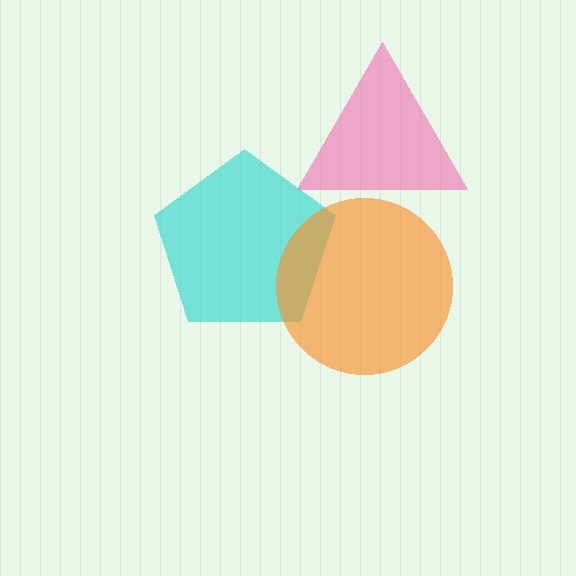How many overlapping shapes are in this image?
There are 3 overlapping shapes in the image.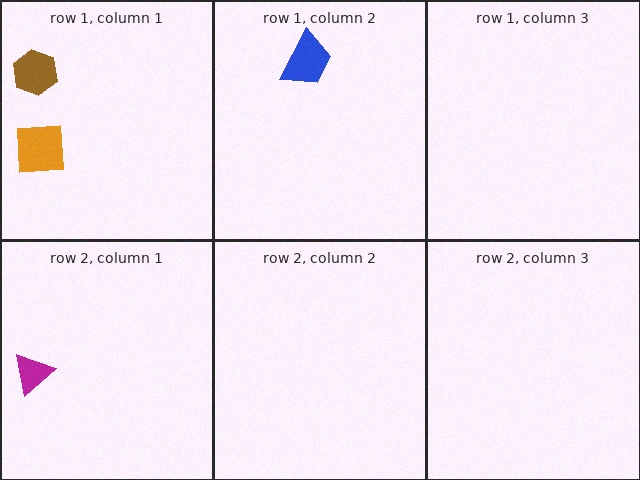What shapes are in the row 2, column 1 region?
The magenta triangle.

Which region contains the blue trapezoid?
The row 1, column 2 region.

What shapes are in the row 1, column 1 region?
The brown hexagon, the orange square.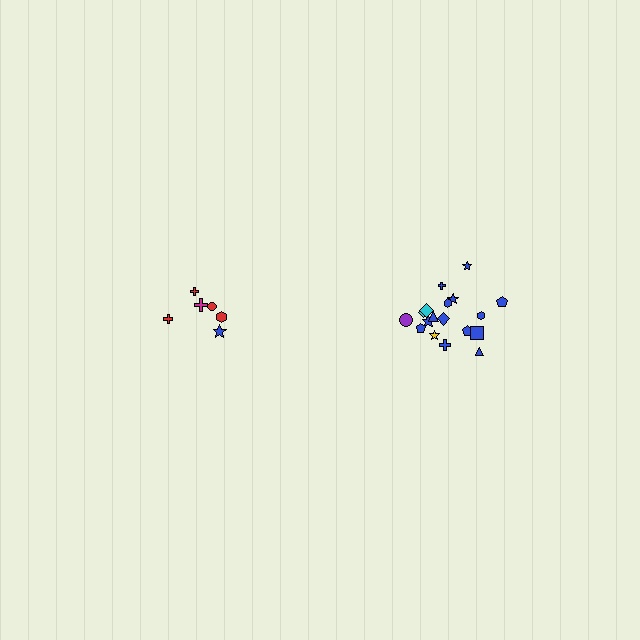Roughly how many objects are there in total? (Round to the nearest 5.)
Roughly 25 objects in total.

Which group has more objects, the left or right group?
The right group.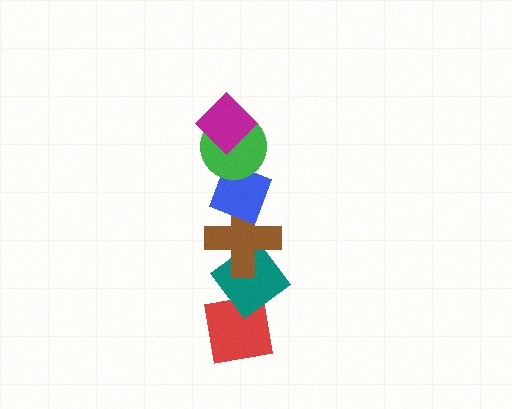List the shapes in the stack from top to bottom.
From top to bottom: the magenta diamond, the green circle, the blue diamond, the brown cross, the teal diamond, the red square.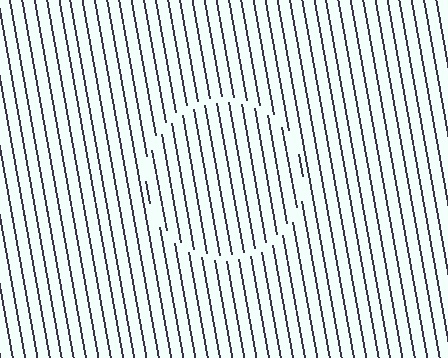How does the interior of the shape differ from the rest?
The interior of the shape contains the same grating, shifted by half a period — the contour is defined by the phase discontinuity where line-ends from the inner and outer gratings abut.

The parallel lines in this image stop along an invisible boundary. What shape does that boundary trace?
An illusory circle. The interior of the shape contains the same grating, shifted by half a period — the contour is defined by the phase discontinuity where line-ends from the inner and outer gratings abut.